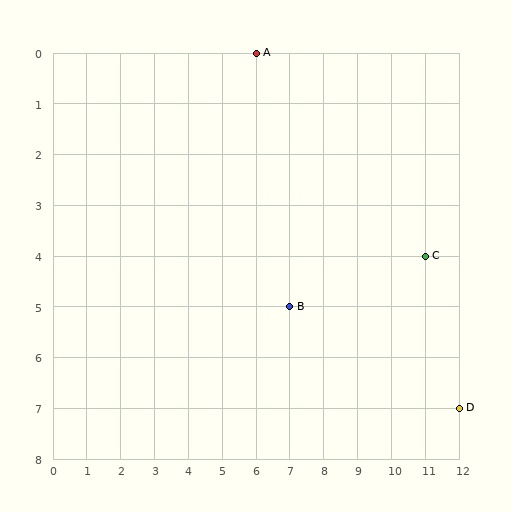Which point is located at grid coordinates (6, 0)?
Point A is at (6, 0).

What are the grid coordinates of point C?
Point C is at grid coordinates (11, 4).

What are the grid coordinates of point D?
Point D is at grid coordinates (12, 7).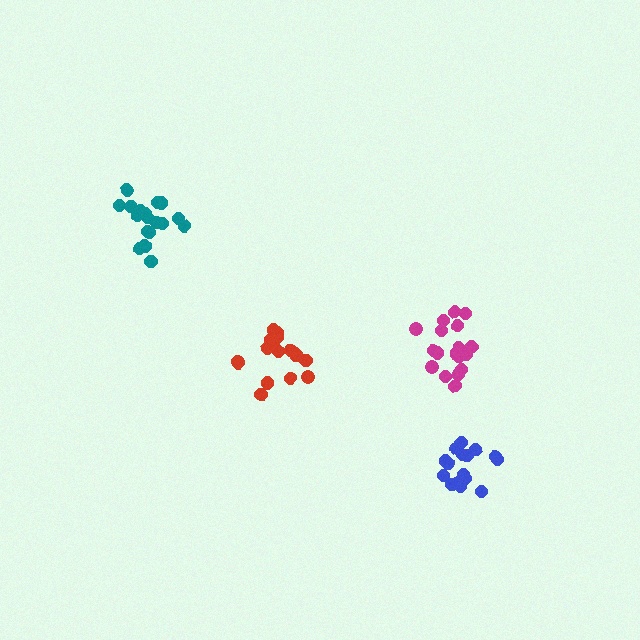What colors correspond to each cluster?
The clusters are colored: red, teal, blue, magenta.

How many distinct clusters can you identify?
There are 4 distinct clusters.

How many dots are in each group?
Group 1: 16 dots, Group 2: 18 dots, Group 3: 16 dots, Group 4: 19 dots (69 total).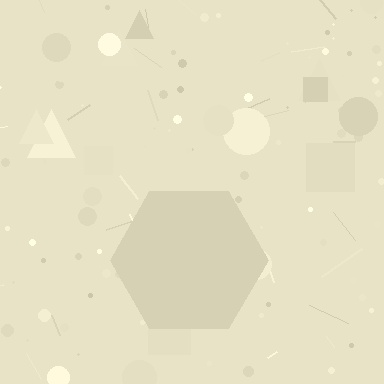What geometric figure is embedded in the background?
A hexagon is embedded in the background.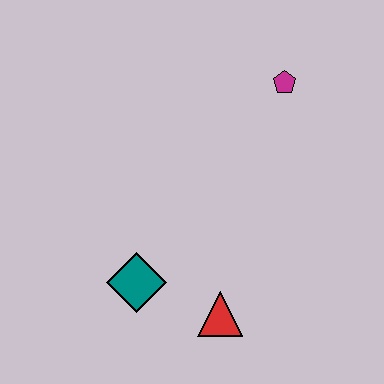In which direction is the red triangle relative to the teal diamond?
The red triangle is to the right of the teal diamond.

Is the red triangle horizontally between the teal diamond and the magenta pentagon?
Yes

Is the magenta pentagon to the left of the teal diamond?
No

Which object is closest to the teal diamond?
The red triangle is closest to the teal diamond.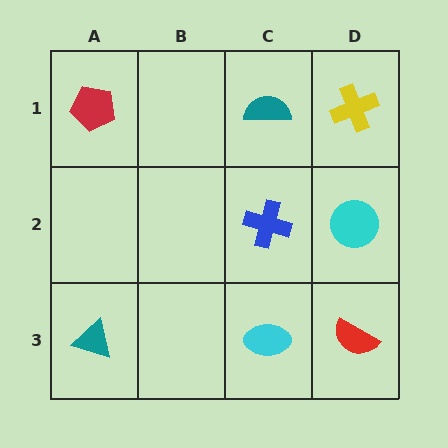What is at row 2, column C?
A blue cross.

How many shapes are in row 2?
2 shapes.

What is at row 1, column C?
A teal semicircle.